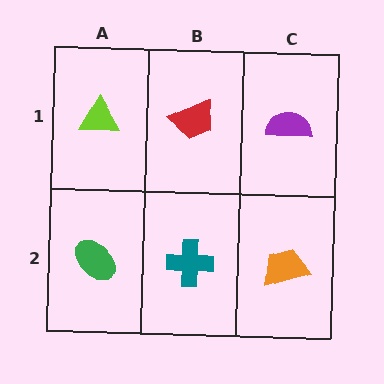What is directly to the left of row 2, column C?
A teal cross.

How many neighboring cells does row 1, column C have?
2.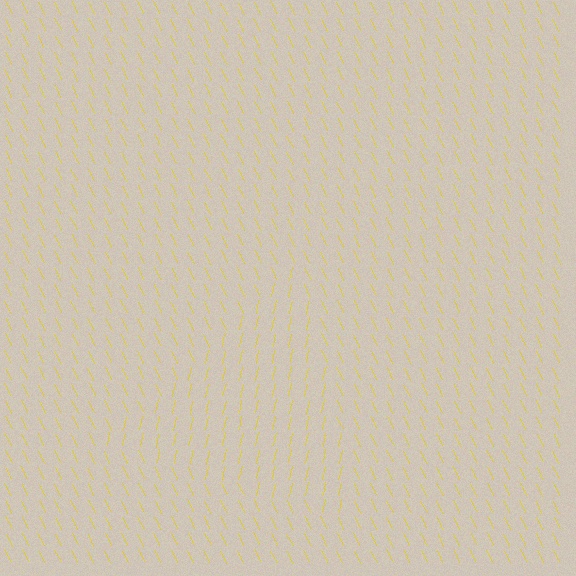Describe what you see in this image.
The image is filled with small yellow line segments. A triangle region in the image has lines oriented differently from the surrounding lines, creating a visible texture boundary.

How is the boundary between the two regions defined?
The boundary is defined purely by a change in line orientation (approximately 39 degrees difference). All lines are the same color and thickness.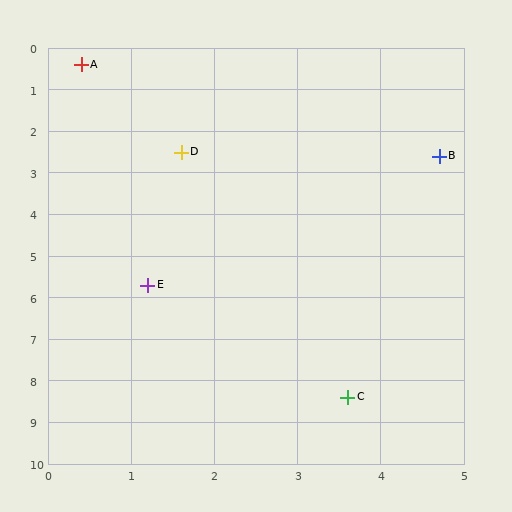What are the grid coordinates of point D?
Point D is at approximately (1.6, 2.5).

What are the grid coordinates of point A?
Point A is at approximately (0.4, 0.4).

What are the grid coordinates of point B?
Point B is at approximately (4.7, 2.6).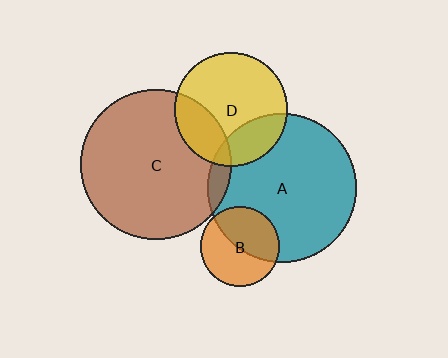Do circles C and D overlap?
Yes.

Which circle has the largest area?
Circle C (brown).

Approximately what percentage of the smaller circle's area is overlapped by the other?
Approximately 25%.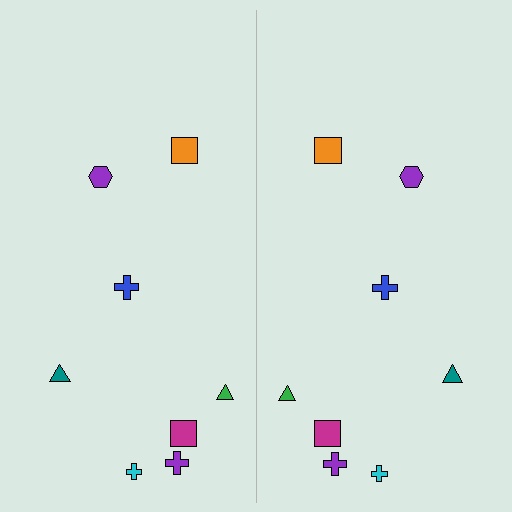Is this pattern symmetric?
Yes, this pattern has bilateral (reflection) symmetry.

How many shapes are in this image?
There are 16 shapes in this image.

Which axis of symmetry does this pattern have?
The pattern has a vertical axis of symmetry running through the center of the image.